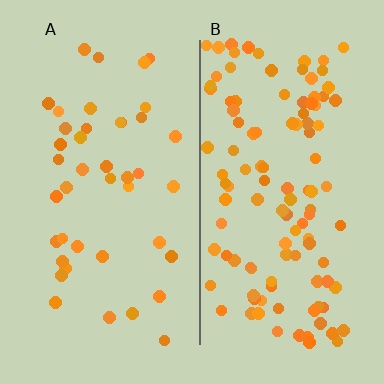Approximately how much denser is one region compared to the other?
Approximately 2.7× — region B over region A.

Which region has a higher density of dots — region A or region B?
B (the right).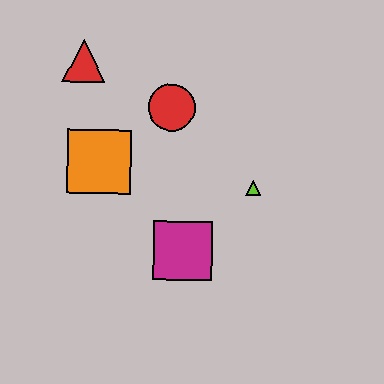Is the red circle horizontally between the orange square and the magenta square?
Yes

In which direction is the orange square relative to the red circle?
The orange square is to the left of the red circle.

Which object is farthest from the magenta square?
The red triangle is farthest from the magenta square.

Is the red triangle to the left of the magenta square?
Yes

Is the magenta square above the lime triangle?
No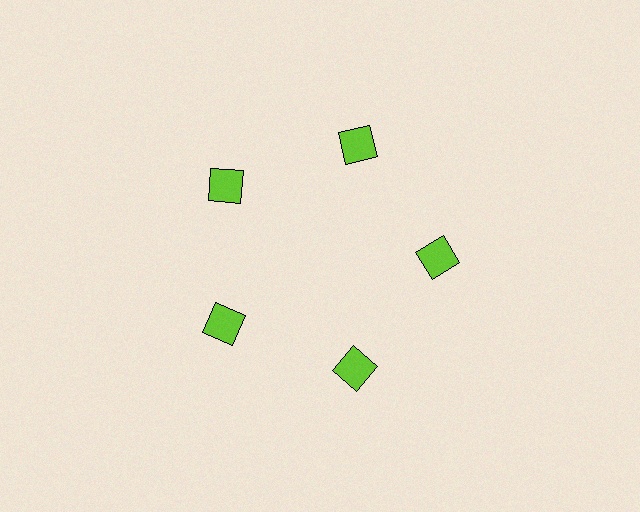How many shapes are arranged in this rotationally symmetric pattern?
There are 5 shapes, arranged in 5 groups of 1.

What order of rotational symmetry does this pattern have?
This pattern has 5-fold rotational symmetry.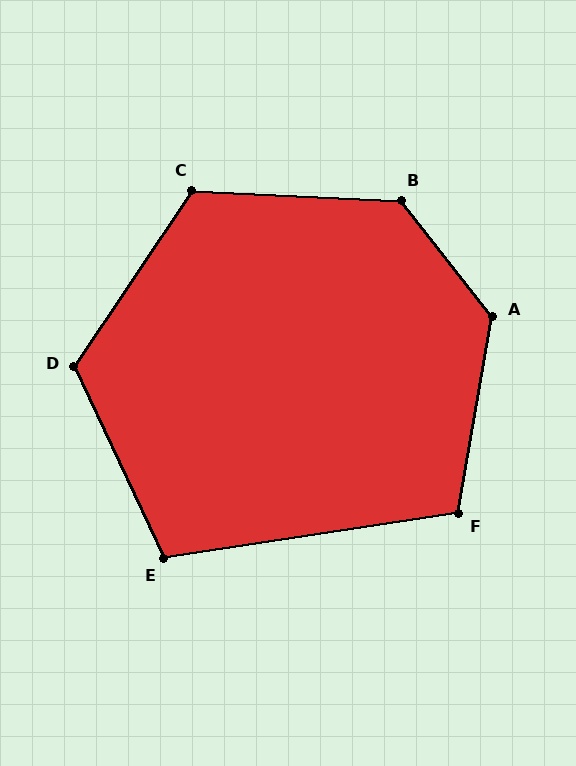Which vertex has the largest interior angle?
A, at approximately 132 degrees.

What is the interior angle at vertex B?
Approximately 131 degrees (obtuse).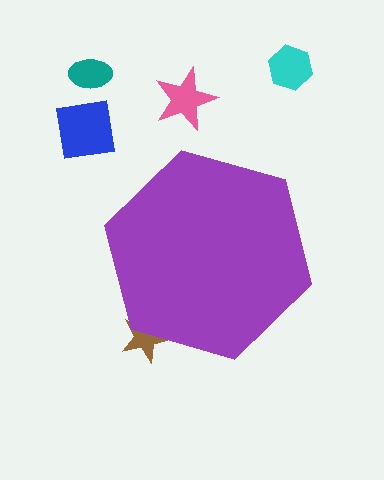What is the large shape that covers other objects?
A purple hexagon.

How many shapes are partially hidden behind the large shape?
1 shape is partially hidden.